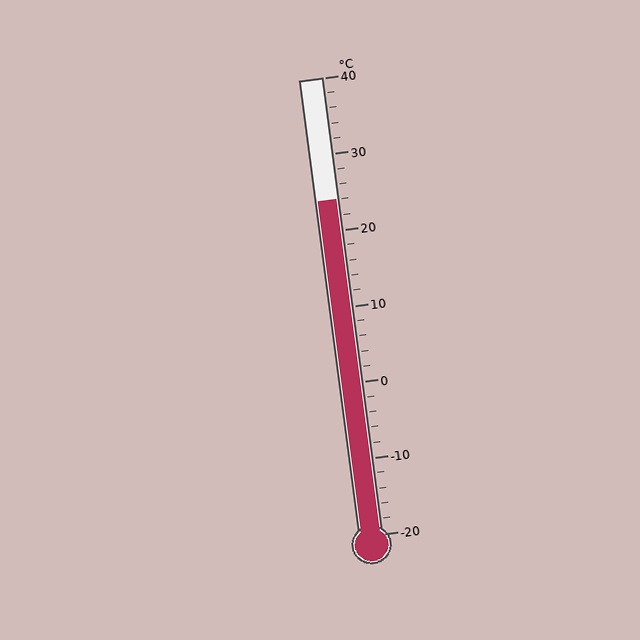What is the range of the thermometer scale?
The thermometer scale ranges from -20°C to 40°C.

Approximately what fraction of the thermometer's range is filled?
The thermometer is filled to approximately 75% of its range.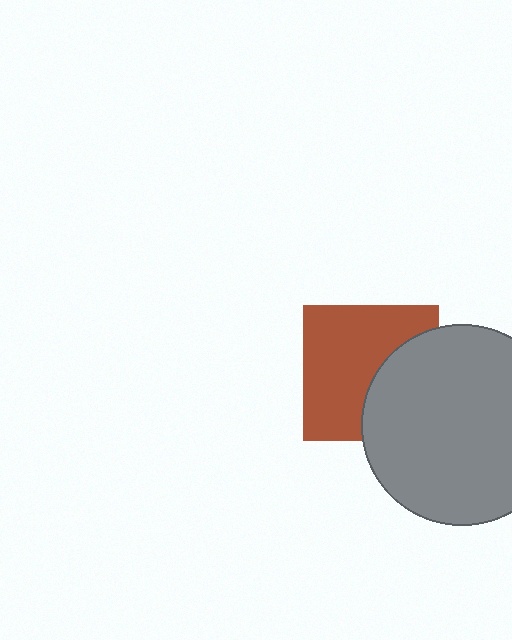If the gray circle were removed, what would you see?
You would see the complete brown square.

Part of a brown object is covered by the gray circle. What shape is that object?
It is a square.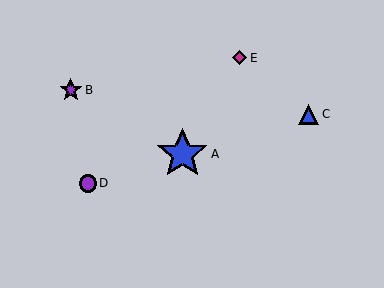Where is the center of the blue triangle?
The center of the blue triangle is at (309, 114).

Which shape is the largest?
The blue star (labeled A) is the largest.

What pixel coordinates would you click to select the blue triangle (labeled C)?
Click at (309, 114) to select the blue triangle C.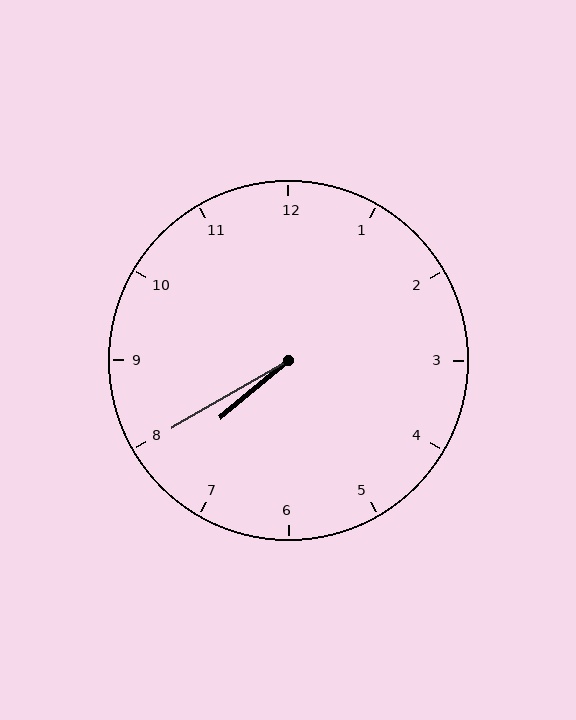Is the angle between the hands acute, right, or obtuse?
It is acute.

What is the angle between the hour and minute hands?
Approximately 10 degrees.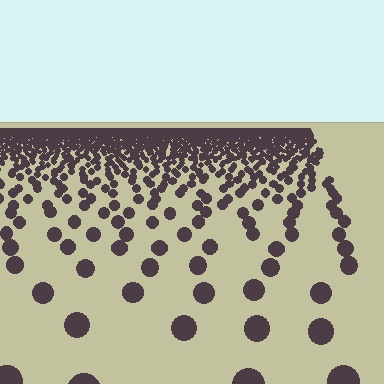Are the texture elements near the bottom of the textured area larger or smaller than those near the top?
Larger. Near the bottom, elements are closer to the viewer and appear at a bigger on-screen size.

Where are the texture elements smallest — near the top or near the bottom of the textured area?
Near the top.